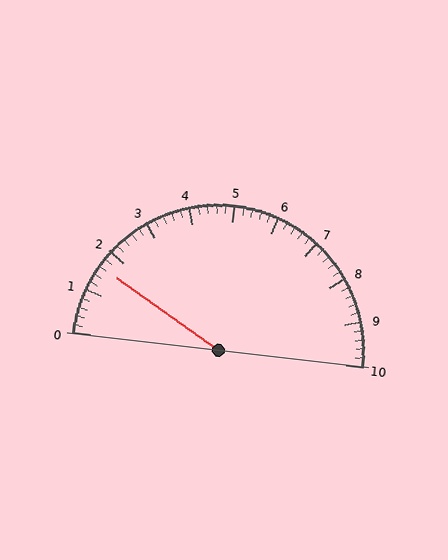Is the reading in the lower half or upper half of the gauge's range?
The reading is in the lower half of the range (0 to 10).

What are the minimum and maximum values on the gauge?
The gauge ranges from 0 to 10.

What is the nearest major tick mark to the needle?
The nearest major tick mark is 2.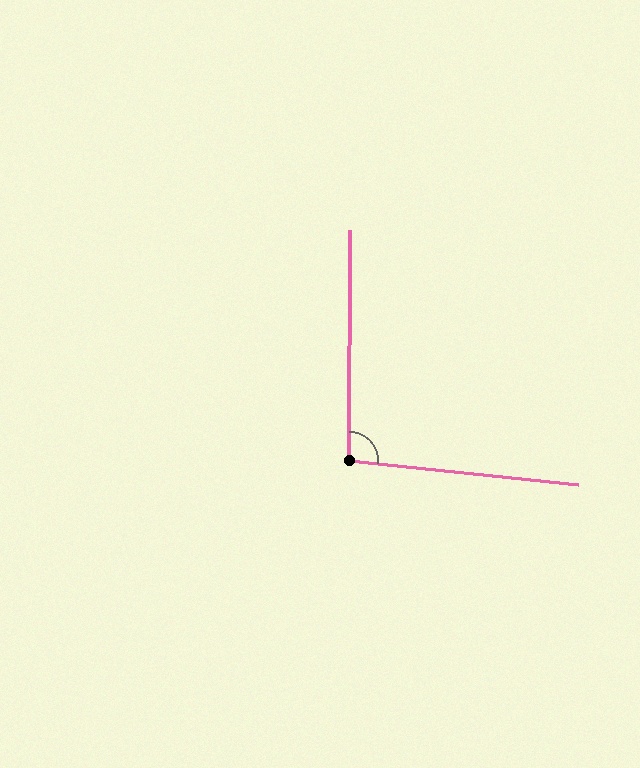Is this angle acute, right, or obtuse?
It is obtuse.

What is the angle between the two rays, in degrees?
Approximately 96 degrees.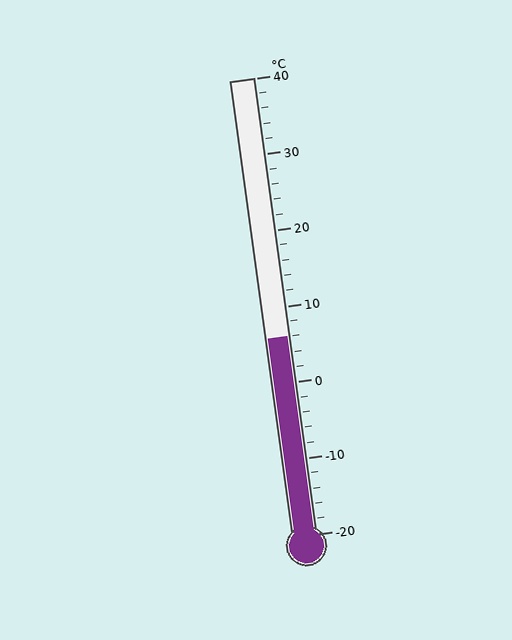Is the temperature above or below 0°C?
The temperature is above 0°C.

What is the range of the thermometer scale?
The thermometer scale ranges from -20°C to 40°C.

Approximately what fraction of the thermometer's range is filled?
The thermometer is filled to approximately 45% of its range.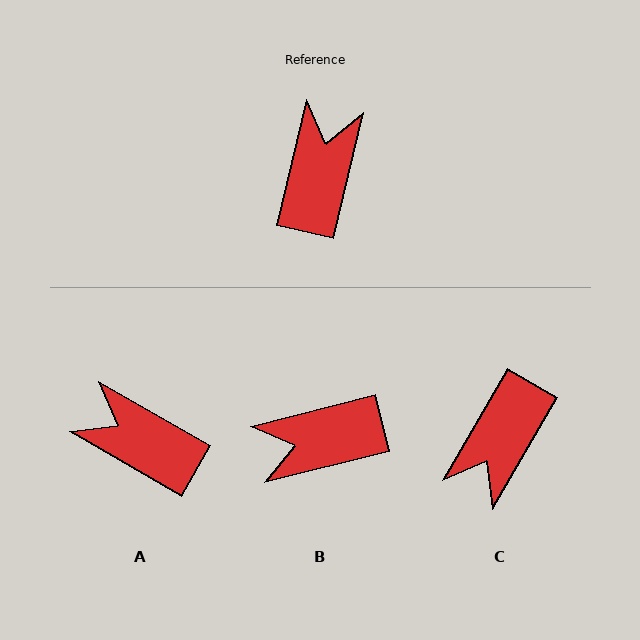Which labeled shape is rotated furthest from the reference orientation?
C, about 163 degrees away.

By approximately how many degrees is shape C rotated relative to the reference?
Approximately 163 degrees counter-clockwise.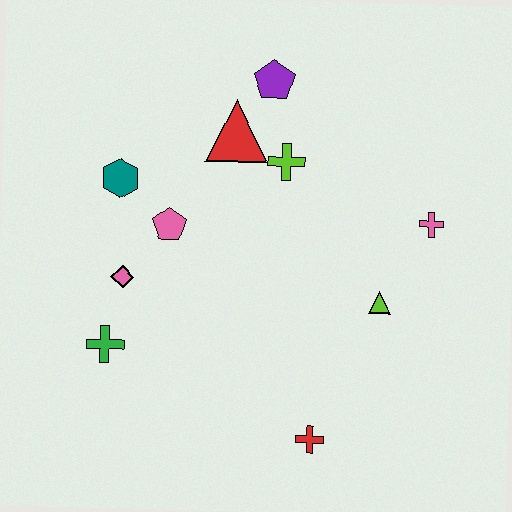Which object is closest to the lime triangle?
The pink cross is closest to the lime triangle.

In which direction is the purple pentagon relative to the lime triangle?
The purple pentagon is above the lime triangle.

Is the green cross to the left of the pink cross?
Yes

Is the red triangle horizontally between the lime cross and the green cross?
Yes